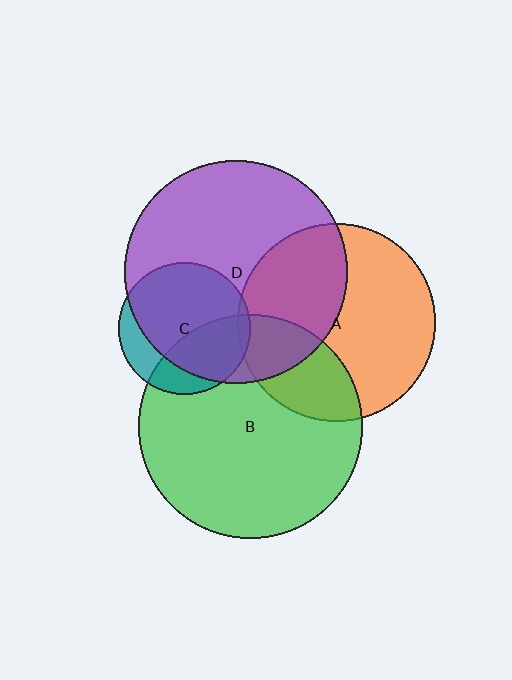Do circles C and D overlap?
Yes.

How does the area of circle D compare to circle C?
Approximately 2.9 times.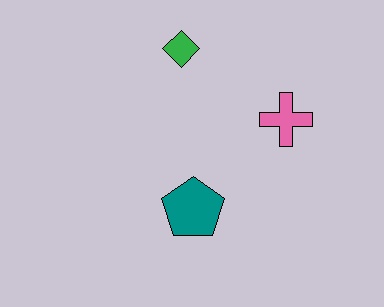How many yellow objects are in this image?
There are no yellow objects.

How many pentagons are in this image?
There is 1 pentagon.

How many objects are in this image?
There are 3 objects.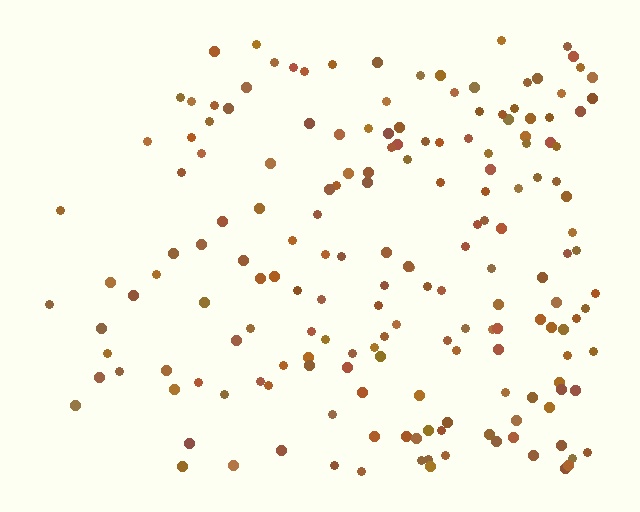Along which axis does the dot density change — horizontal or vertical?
Horizontal.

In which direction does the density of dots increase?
From left to right, with the right side densest.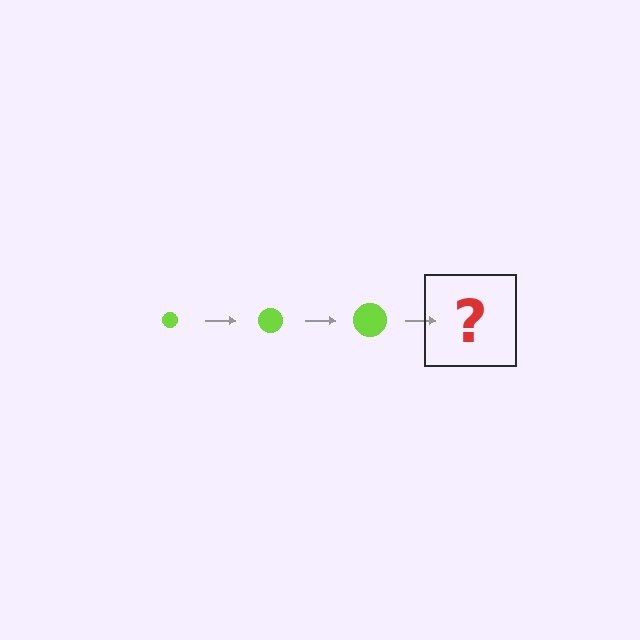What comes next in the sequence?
The next element should be a lime circle, larger than the previous one.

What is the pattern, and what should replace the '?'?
The pattern is that the circle gets progressively larger each step. The '?' should be a lime circle, larger than the previous one.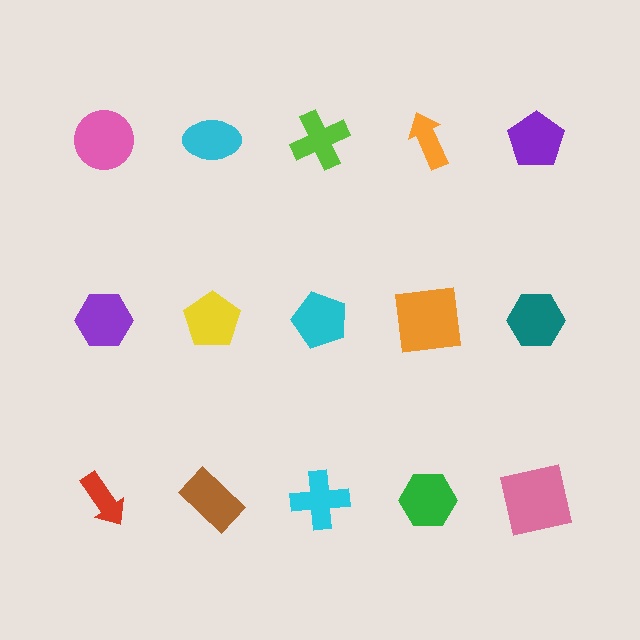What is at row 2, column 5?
A teal hexagon.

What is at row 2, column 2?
A yellow pentagon.